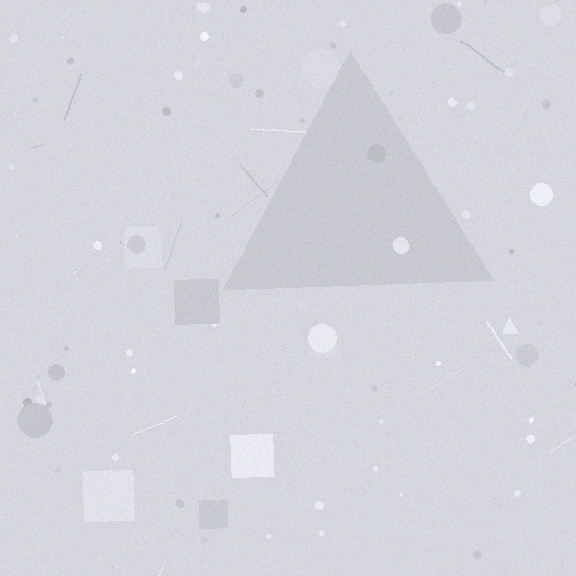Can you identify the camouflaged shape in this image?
The camouflaged shape is a triangle.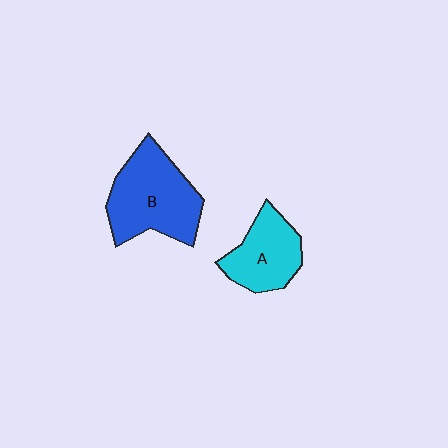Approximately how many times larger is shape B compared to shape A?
Approximately 1.5 times.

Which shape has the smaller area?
Shape A (cyan).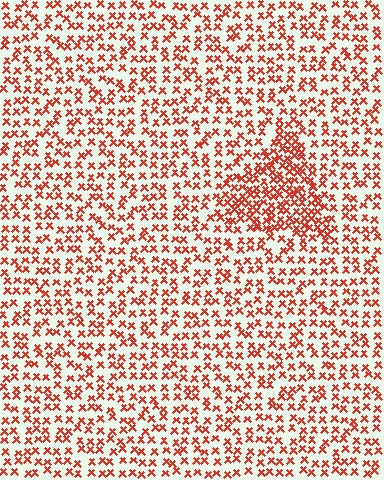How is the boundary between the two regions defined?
The boundary is defined by a change in element density (approximately 1.9x ratio). All elements are the same color, size, and shape.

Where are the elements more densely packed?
The elements are more densely packed inside the triangle boundary.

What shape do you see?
I see a triangle.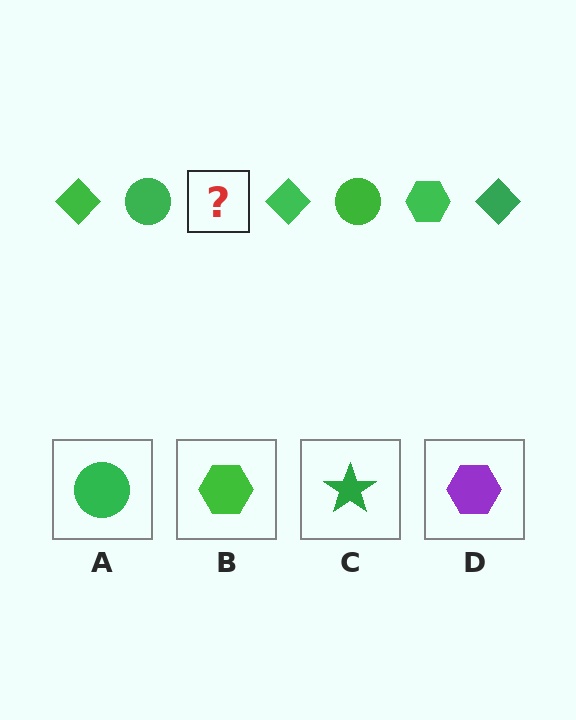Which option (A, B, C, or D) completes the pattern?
B.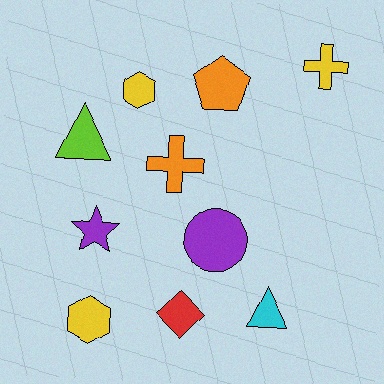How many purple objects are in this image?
There are 2 purple objects.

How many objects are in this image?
There are 10 objects.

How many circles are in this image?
There is 1 circle.